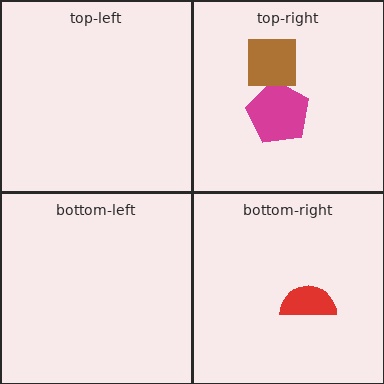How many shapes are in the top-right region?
2.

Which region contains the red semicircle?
The bottom-right region.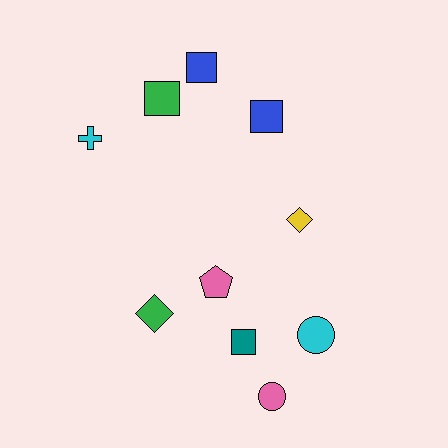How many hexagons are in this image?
There are no hexagons.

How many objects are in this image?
There are 10 objects.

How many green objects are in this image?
There are 2 green objects.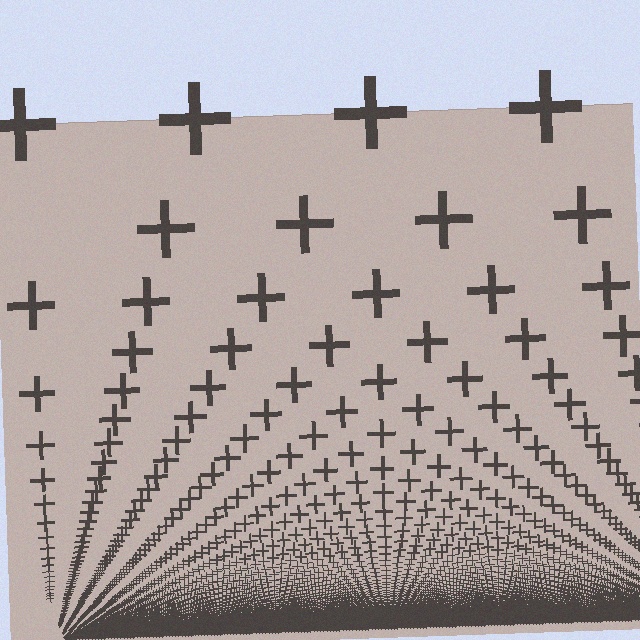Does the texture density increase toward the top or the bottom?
Density increases toward the bottom.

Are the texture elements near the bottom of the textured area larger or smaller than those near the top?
Smaller. The gradient is inverted — elements near the bottom are smaller and denser.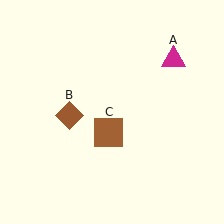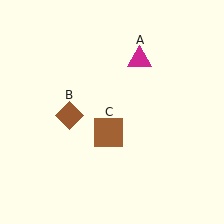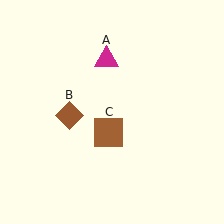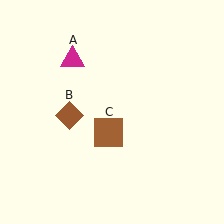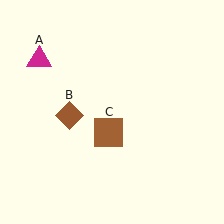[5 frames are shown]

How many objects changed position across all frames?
1 object changed position: magenta triangle (object A).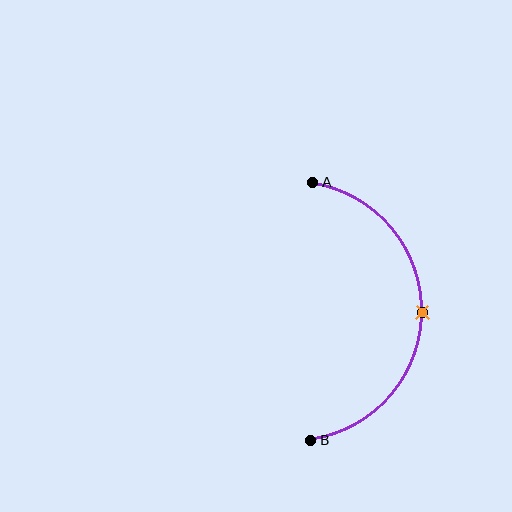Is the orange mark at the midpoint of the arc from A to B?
Yes. The orange mark lies on the arc at equal arc-length from both A and B — it is the arc midpoint.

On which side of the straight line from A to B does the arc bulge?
The arc bulges to the right of the straight line connecting A and B.